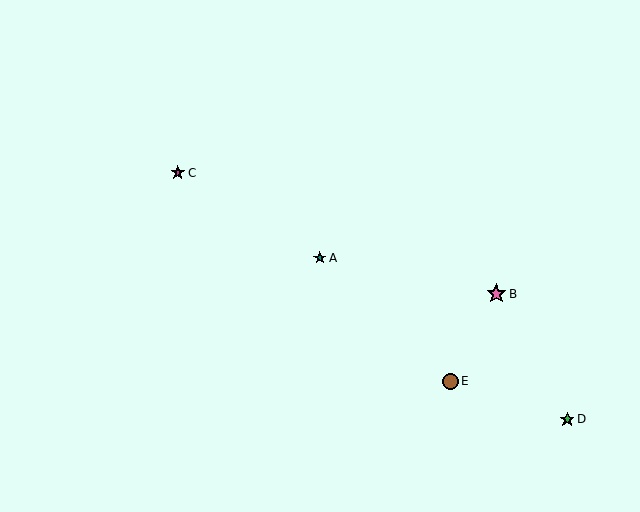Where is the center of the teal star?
The center of the teal star is at (320, 258).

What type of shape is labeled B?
Shape B is a pink star.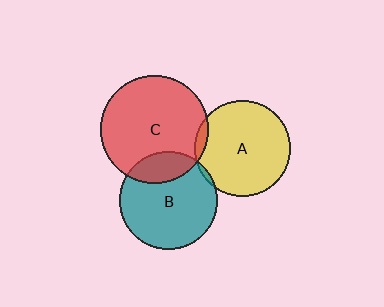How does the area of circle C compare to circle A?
Approximately 1.3 times.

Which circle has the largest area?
Circle C (red).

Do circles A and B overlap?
Yes.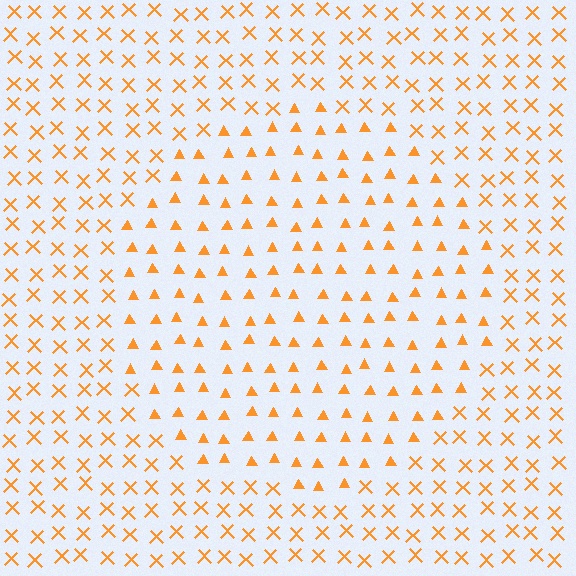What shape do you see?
I see a circle.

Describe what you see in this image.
The image is filled with small orange elements arranged in a uniform grid. A circle-shaped region contains triangles, while the surrounding area contains X marks. The boundary is defined purely by the change in element shape.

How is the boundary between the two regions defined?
The boundary is defined by a change in element shape: triangles inside vs. X marks outside. All elements share the same color and spacing.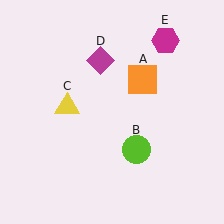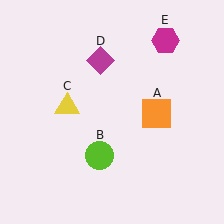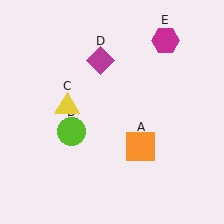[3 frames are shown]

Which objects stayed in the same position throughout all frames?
Yellow triangle (object C) and magenta diamond (object D) and magenta hexagon (object E) remained stationary.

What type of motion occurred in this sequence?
The orange square (object A), lime circle (object B) rotated clockwise around the center of the scene.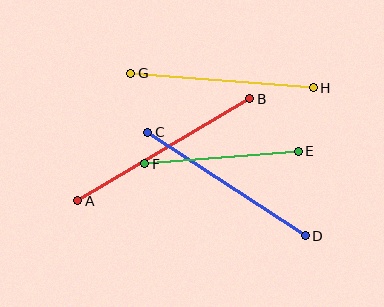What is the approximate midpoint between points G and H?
The midpoint is at approximately (222, 80) pixels.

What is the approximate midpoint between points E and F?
The midpoint is at approximately (221, 158) pixels.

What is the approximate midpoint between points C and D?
The midpoint is at approximately (226, 184) pixels.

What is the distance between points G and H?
The distance is approximately 183 pixels.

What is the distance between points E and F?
The distance is approximately 154 pixels.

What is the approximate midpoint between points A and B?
The midpoint is at approximately (164, 150) pixels.